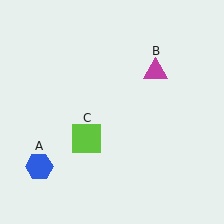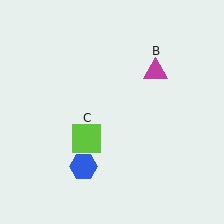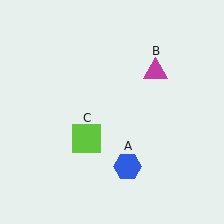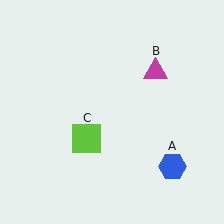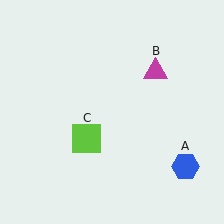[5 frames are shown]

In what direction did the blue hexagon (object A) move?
The blue hexagon (object A) moved right.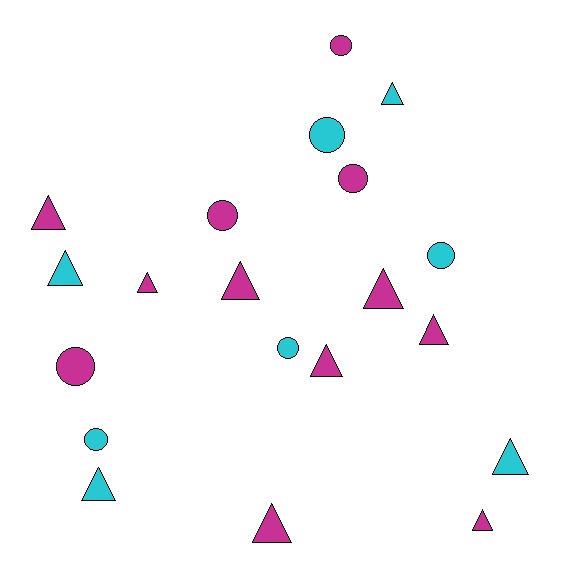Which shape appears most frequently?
Triangle, with 12 objects.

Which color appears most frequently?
Magenta, with 12 objects.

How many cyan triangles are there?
There are 4 cyan triangles.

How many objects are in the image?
There are 20 objects.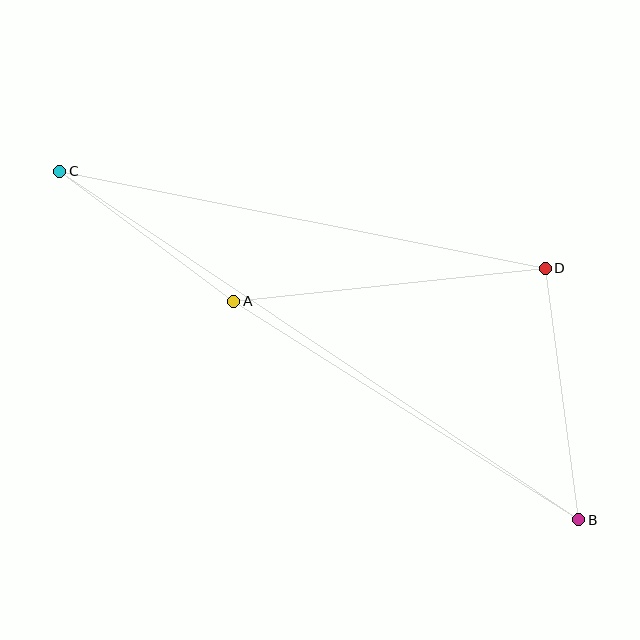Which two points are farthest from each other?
Points B and C are farthest from each other.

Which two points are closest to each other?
Points A and C are closest to each other.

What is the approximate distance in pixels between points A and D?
The distance between A and D is approximately 313 pixels.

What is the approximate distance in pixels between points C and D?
The distance between C and D is approximately 495 pixels.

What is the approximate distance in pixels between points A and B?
The distance between A and B is approximately 408 pixels.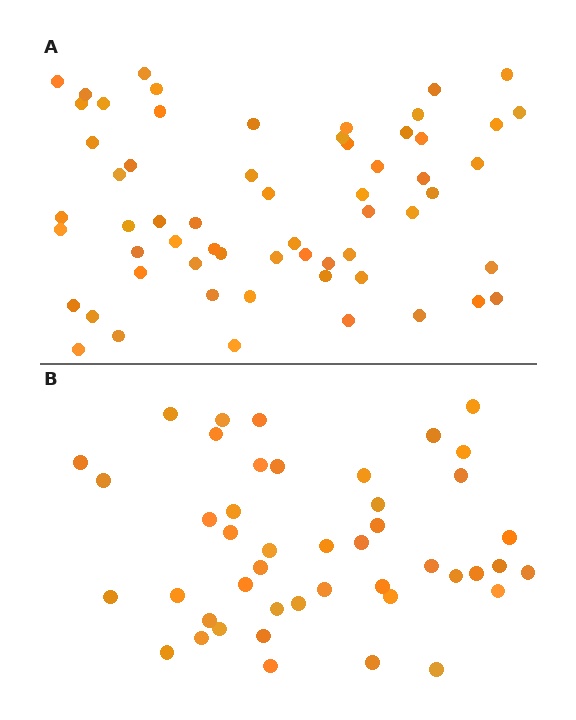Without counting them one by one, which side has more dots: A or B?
Region A (the top region) has more dots.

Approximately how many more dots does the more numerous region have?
Region A has approximately 15 more dots than region B.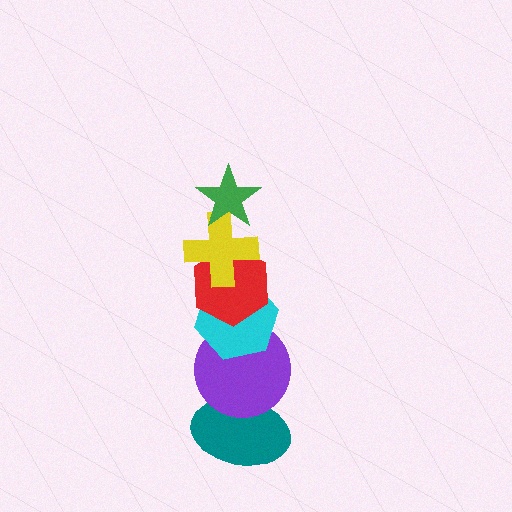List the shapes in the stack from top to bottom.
From top to bottom: the green star, the yellow cross, the red hexagon, the cyan hexagon, the purple circle, the teal ellipse.